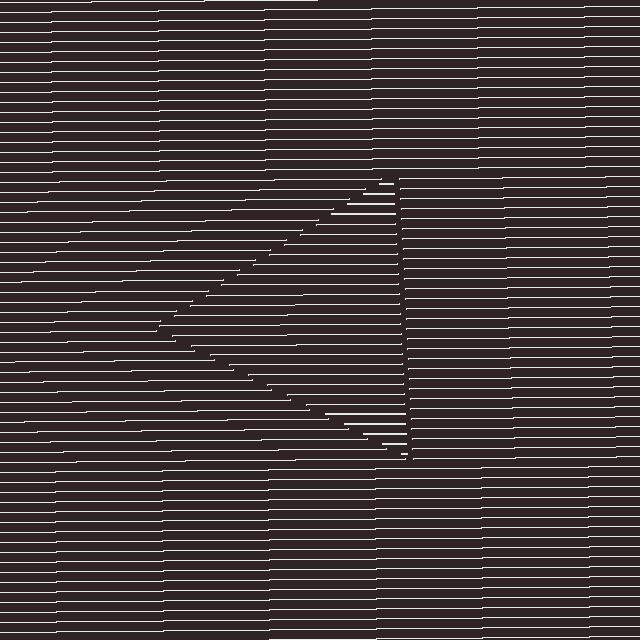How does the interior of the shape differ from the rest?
The interior of the shape contains the same grating, shifted by half a period — the contour is defined by the phase discontinuity where line-ends from the inner and outer gratings abut.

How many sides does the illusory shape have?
3 sides — the line-ends trace a triangle.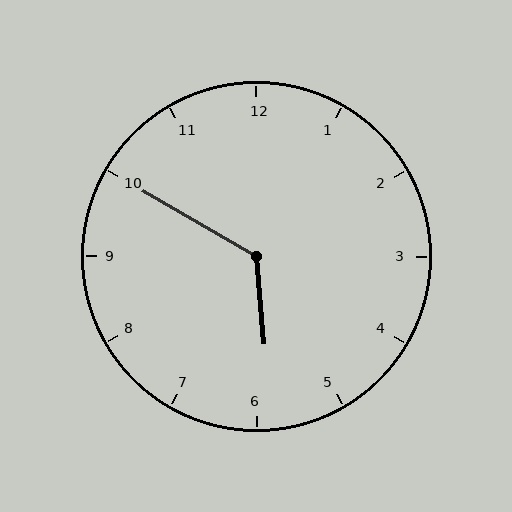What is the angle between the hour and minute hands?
Approximately 125 degrees.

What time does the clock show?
5:50.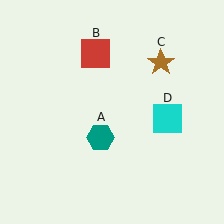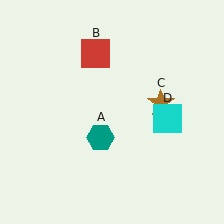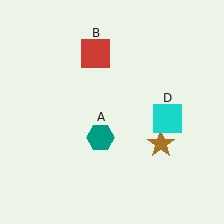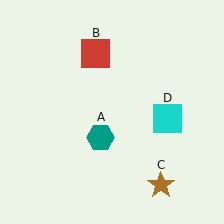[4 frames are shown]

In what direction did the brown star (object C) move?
The brown star (object C) moved down.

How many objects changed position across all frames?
1 object changed position: brown star (object C).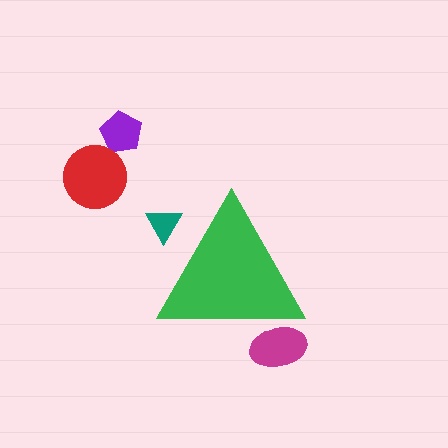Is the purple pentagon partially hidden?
No, the purple pentagon is fully visible.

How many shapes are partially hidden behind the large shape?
2 shapes are partially hidden.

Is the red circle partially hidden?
No, the red circle is fully visible.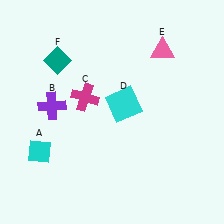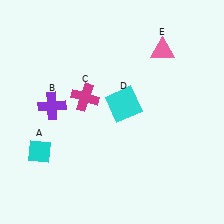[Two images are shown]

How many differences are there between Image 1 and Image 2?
There is 1 difference between the two images.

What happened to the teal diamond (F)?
The teal diamond (F) was removed in Image 2. It was in the top-left area of Image 1.